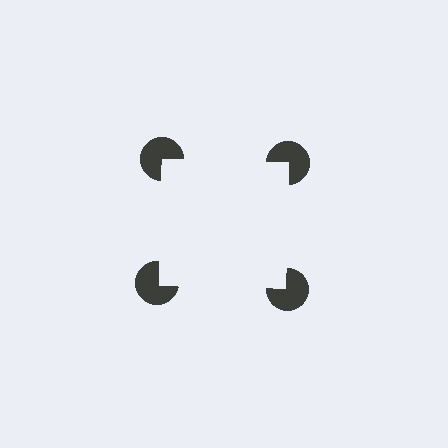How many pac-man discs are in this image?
There are 4 — one at each vertex of the illusory square.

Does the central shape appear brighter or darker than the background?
It typically appears slightly brighter than the background, even though no actual brightness change is drawn.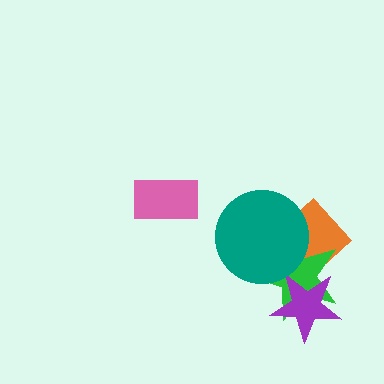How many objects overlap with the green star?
3 objects overlap with the green star.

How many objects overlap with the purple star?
1 object overlaps with the purple star.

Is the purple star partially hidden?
No, no other shape covers it.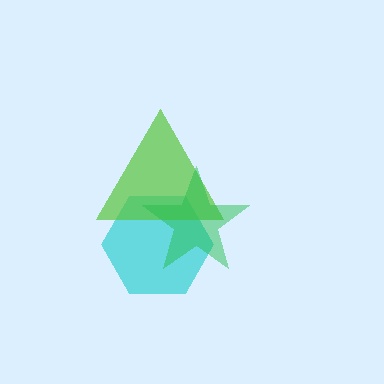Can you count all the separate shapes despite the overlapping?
Yes, there are 3 separate shapes.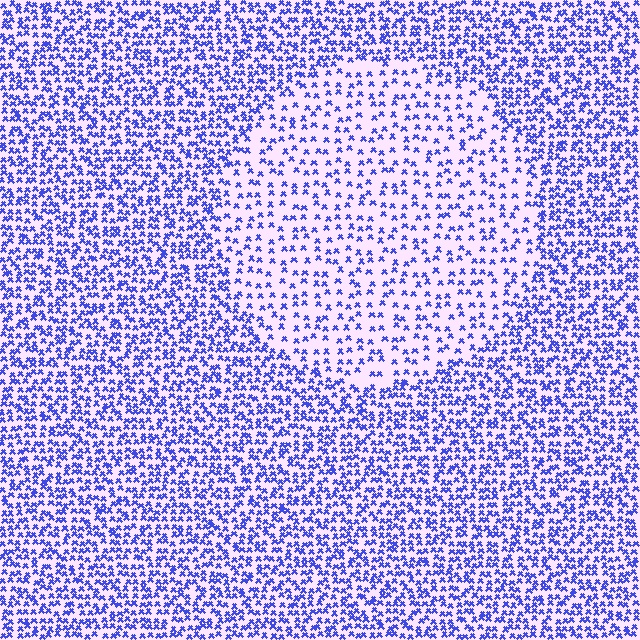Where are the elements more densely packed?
The elements are more densely packed outside the circle boundary.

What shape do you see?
I see a circle.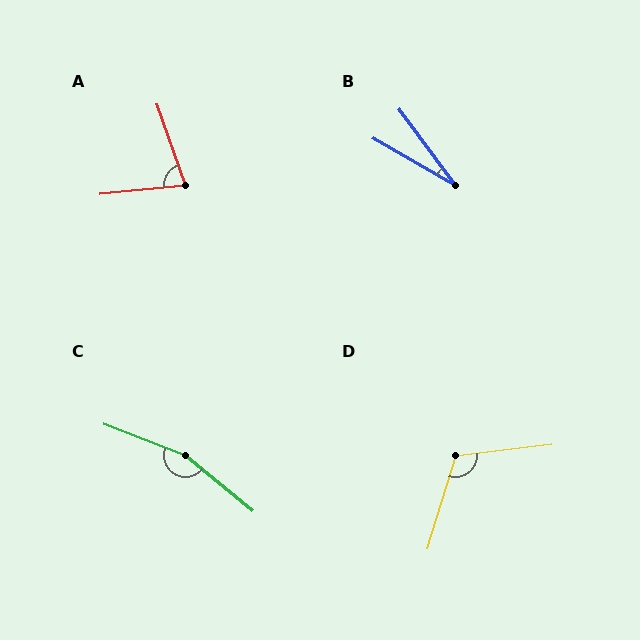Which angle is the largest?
C, at approximately 162 degrees.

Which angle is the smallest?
B, at approximately 23 degrees.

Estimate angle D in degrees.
Approximately 114 degrees.